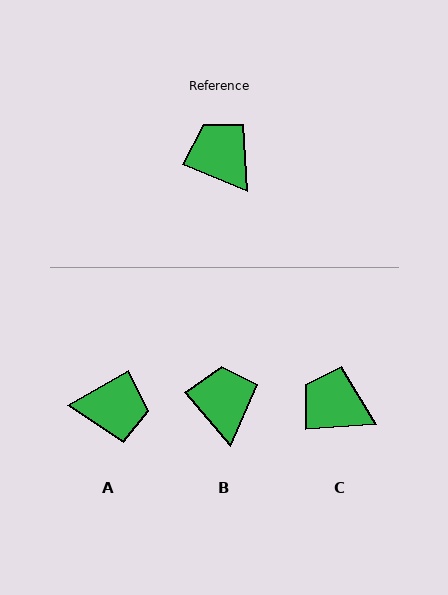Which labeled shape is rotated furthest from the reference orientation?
A, about 128 degrees away.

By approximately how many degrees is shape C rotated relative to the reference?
Approximately 27 degrees counter-clockwise.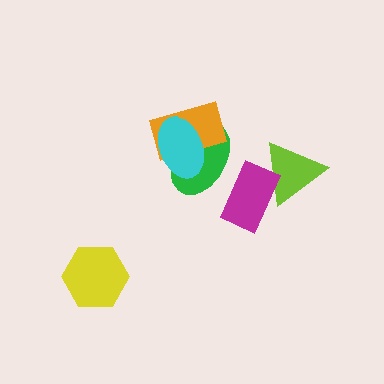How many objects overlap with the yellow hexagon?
0 objects overlap with the yellow hexagon.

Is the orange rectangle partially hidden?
Yes, it is partially covered by another shape.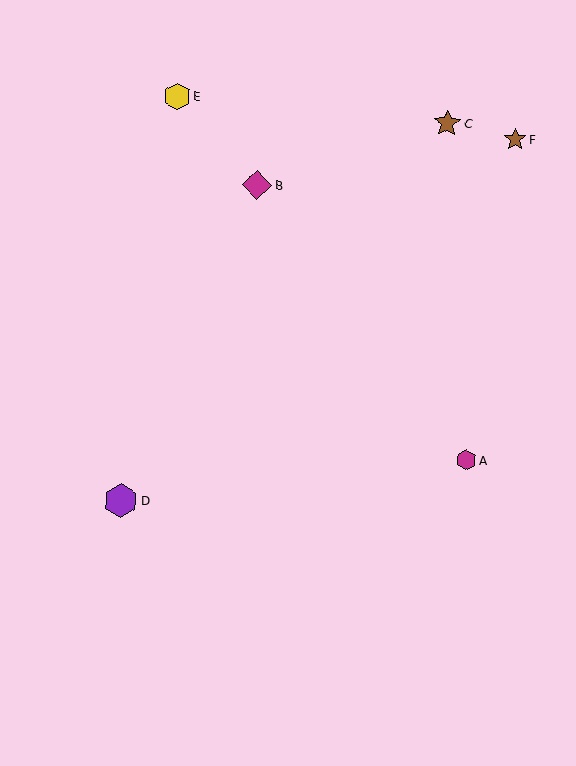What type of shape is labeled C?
Shape C is a brown star.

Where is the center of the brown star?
The center of the brown star is at (515, 139).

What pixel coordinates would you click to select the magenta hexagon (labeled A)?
Click at (466, 460) to select the magenta hexagon A.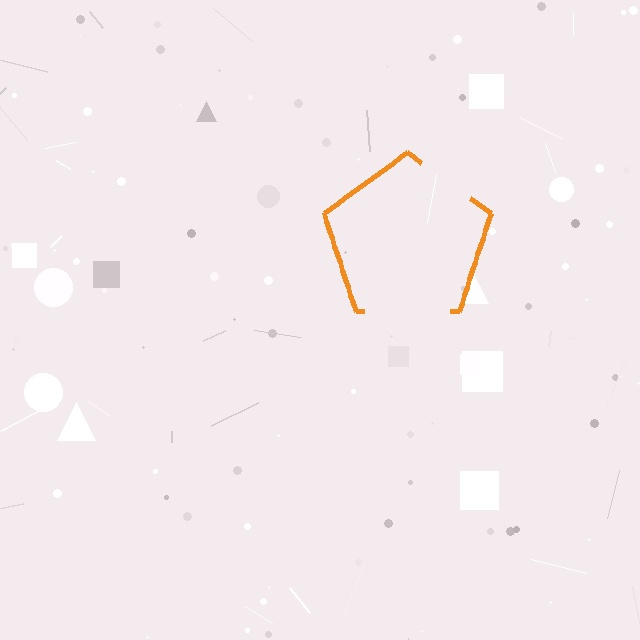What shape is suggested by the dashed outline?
The dashed outline suggests a pentagon.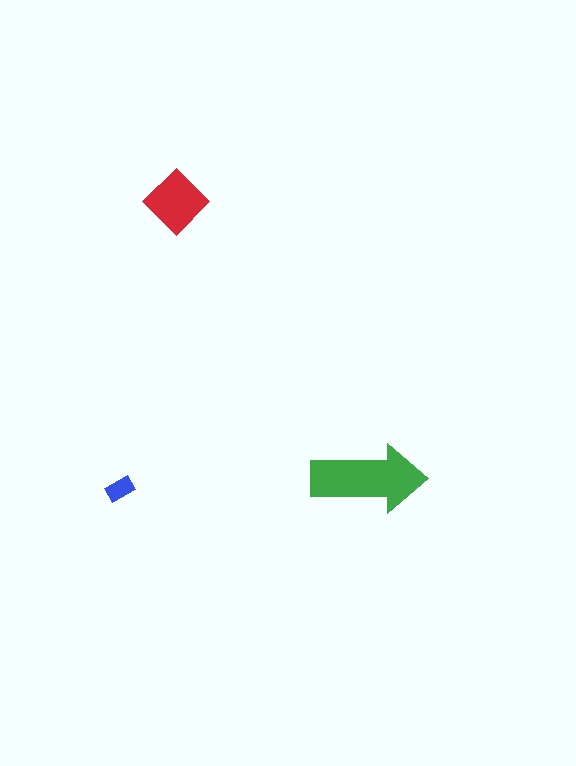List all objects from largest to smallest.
The green arrow, the red diamond, the blue rectangle.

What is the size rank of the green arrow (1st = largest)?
1st.